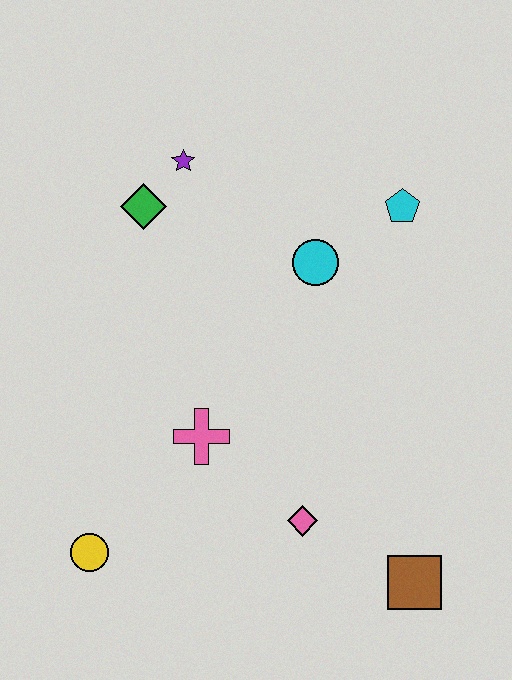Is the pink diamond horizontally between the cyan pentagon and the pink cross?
Yes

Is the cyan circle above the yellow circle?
Yes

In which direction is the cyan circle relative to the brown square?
The cyan circle is above the brown square.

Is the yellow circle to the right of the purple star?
No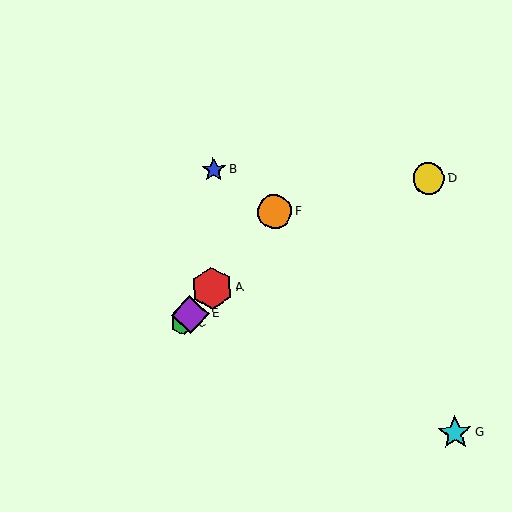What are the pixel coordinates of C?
Object C is at (183, 323).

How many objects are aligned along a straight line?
4 objects (A, C, E, F) are aligned along a straight line.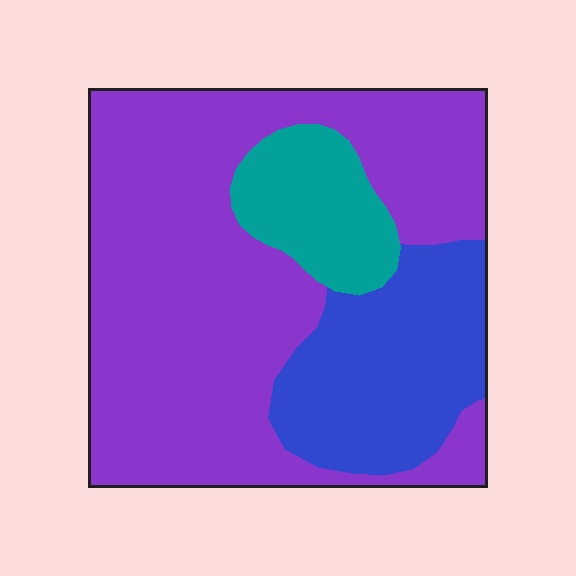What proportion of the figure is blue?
Blue covers 23% of the figure.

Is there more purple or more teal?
Purple.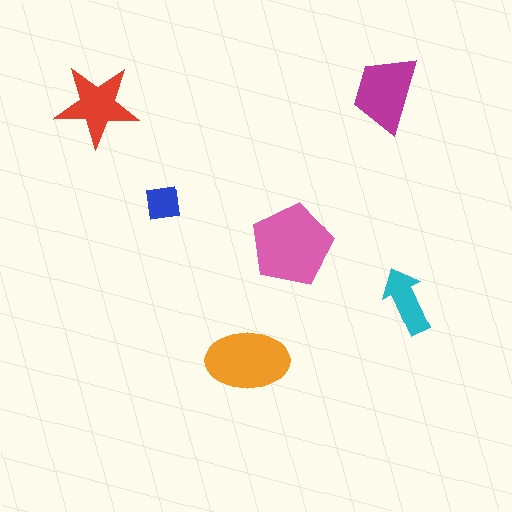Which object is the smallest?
The blue square.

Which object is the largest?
The pink pentagon.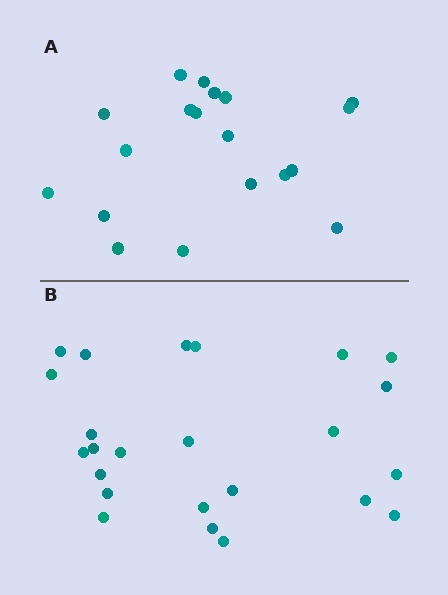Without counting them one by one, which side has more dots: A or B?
Region B (the bottom region) has more dots.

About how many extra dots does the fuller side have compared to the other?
Region B has about 5 more dots than region A.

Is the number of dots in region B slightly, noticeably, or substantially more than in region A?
Region B has noticeably more, but not dramatically so. The ratio is roughly 1.3 to 1.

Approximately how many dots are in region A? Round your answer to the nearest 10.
About 20 dots. (The exact count is 19, which rounds to 20.)